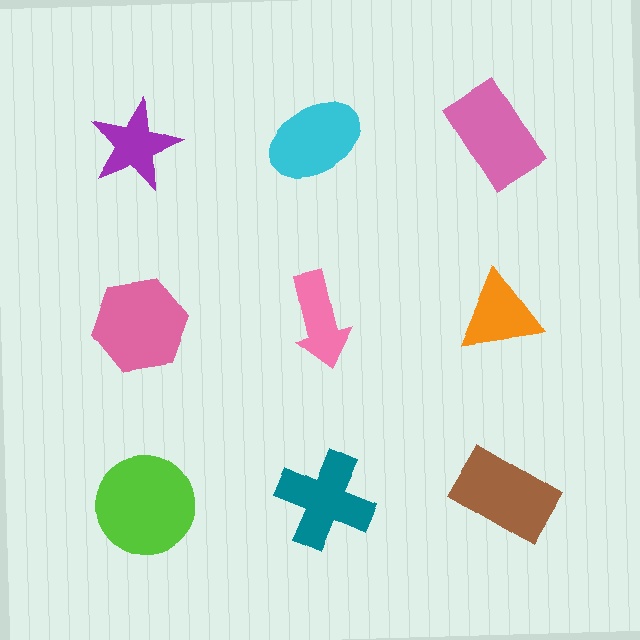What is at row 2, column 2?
A pink arrow.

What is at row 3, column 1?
A lime circle.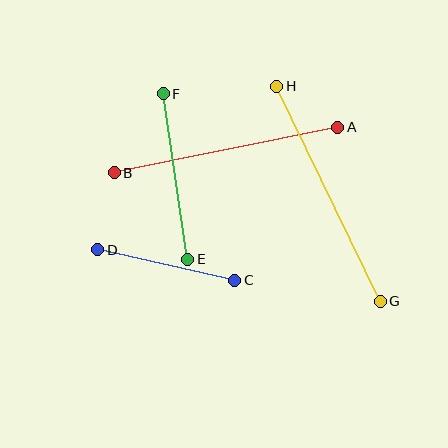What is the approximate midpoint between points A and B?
The midpoint is at approximately (226, 150) pixels.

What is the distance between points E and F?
The distance is approximately 167 pixels.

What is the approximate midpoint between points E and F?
The midpoint is at approximately (176, 177) pixels.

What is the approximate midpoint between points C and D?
The midpoint is at approximately (166, 265) pixels.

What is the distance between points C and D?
The distance is approximately 140 pixels.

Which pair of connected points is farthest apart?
Points G and H are farthest apart.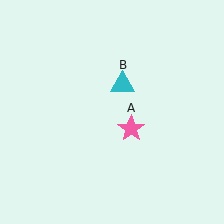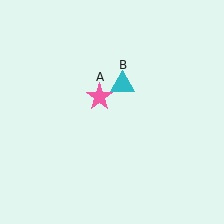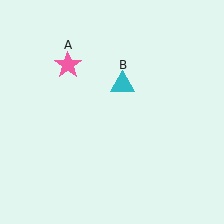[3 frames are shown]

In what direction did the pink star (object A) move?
The pink star (object A) moved up and to the left.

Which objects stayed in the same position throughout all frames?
Cyan triangle (object B) remained stationary.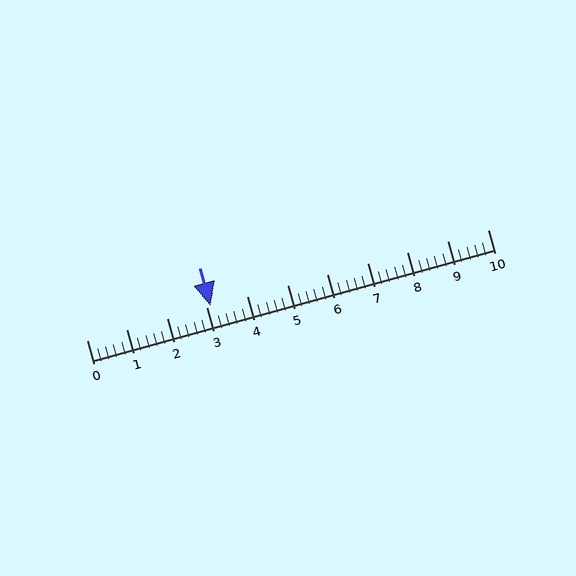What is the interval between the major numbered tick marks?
The major tick marks are spaced 1 units apart.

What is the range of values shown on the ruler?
The ruler shows values from 0 to 10.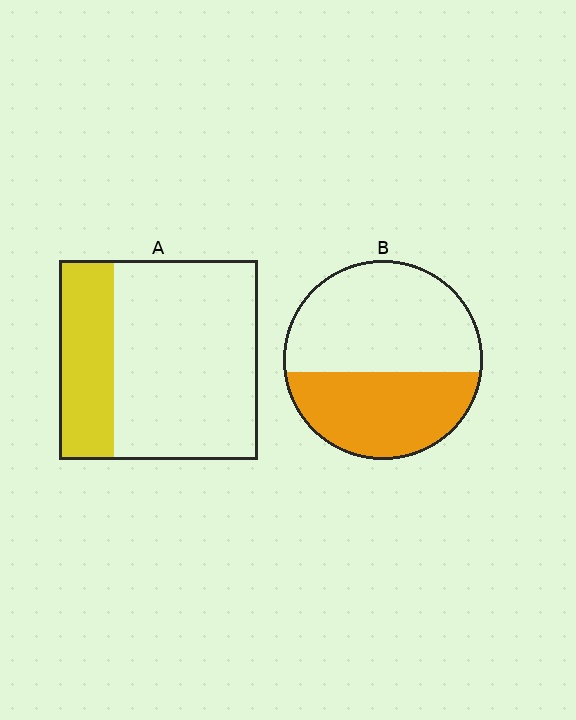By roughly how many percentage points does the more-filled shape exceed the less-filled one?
By roughly 15 percentage points (B over A).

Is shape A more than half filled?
No.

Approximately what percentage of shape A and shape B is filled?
A is approximately 30% and B is approximately 40%.